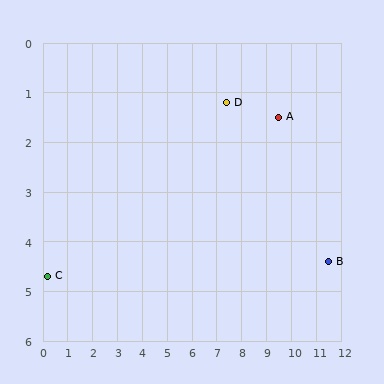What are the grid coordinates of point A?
Point A is at approximately (9.5, 1.5).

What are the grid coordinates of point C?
Point C is at approximately (0.2, 4.7).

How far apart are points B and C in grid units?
Points B and C are about 11.3 grid units apart.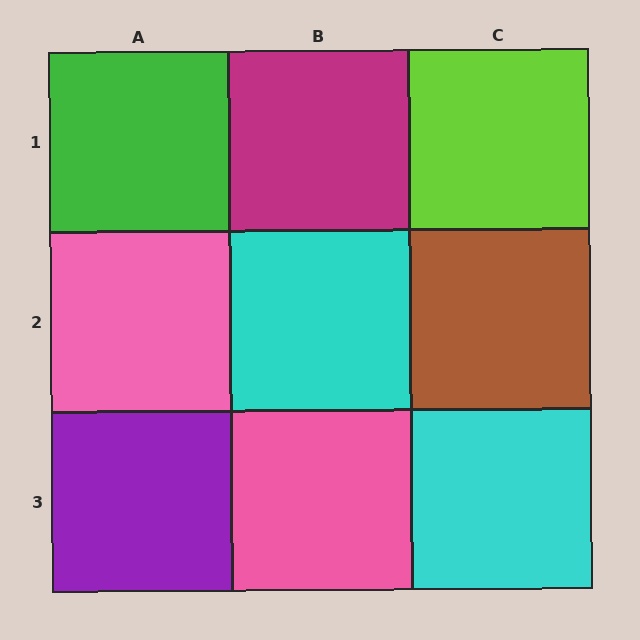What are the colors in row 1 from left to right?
Green, magenta, lime.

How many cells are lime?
1 cell is lime.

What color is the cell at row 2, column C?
Brown.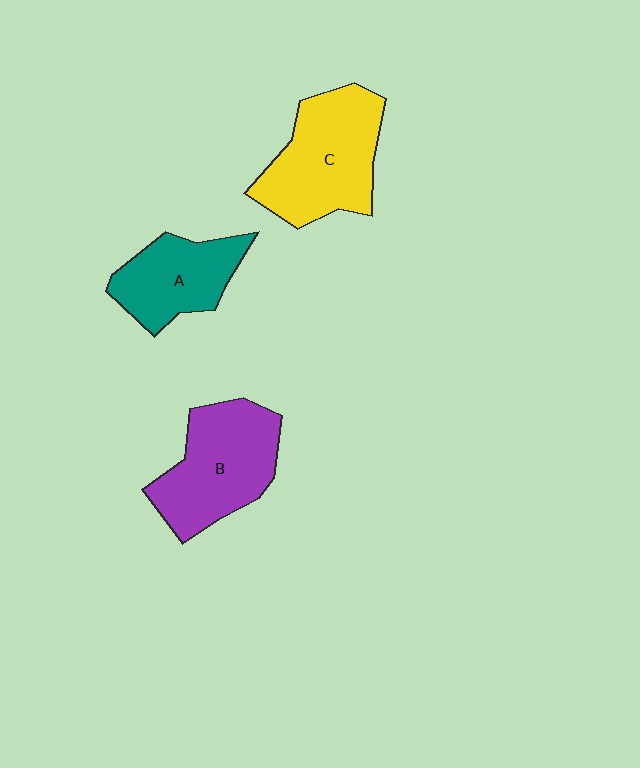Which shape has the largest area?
Shape C (yellow).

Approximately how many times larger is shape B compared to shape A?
Approximately 1.3 times.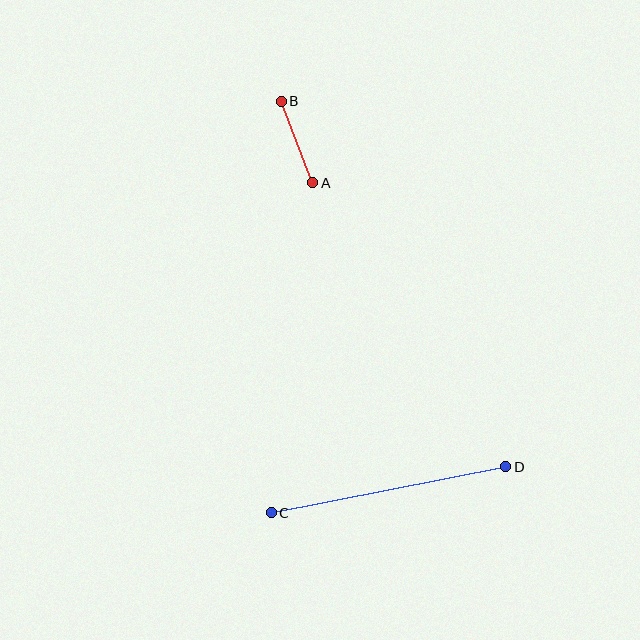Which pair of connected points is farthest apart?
Points C and D are farthest apart.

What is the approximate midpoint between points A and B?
The midpoint is at approximately (297, 142) pixels.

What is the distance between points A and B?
The distance is approximately 88 pixels.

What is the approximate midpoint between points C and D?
The midpoint is at approximately (388, 490) pixels.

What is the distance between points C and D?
The distance is approximately 239 pixels.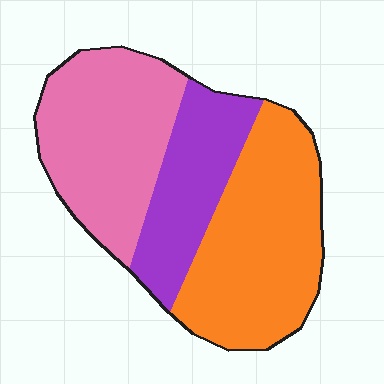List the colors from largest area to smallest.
From largest to smallest: orange, pink, purple.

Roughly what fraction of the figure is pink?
Pink takes up about three eighths (3/8) of the figure.